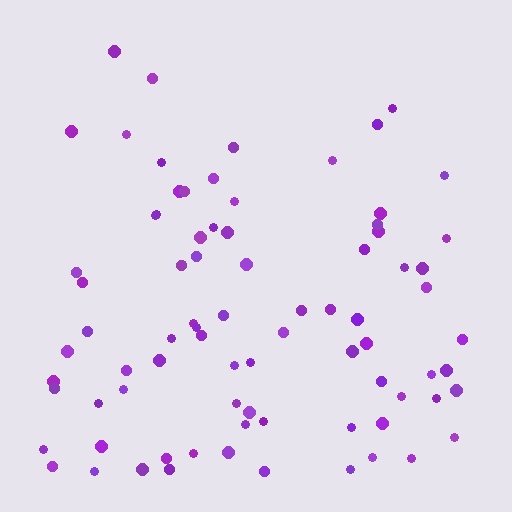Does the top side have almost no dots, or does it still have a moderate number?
Still a moderate number, just noticeably fewer than the bottom.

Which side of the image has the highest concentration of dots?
The bottom.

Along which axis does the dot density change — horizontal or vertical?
Vertical.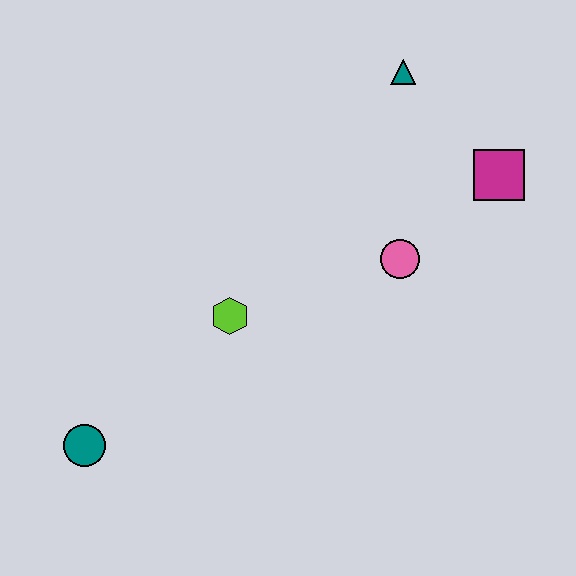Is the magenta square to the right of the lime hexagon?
Yes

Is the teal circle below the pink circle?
Yes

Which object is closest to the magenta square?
The pink circle is closest to the magenta square.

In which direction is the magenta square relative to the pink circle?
The magenta square is to the right of the pink circle.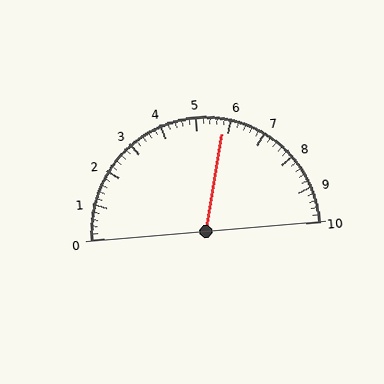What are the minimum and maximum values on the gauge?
The gauge ranges from 0 to 10.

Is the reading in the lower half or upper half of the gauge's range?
The reading is in the upper half of the range (0 to 10).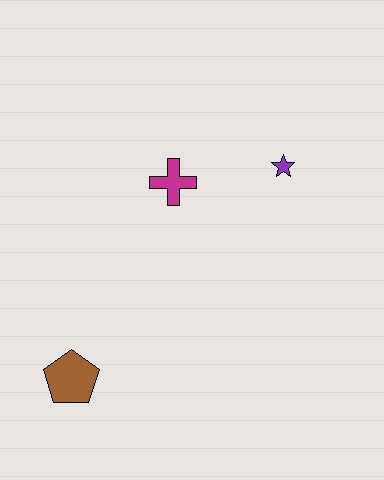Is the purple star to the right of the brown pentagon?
Yes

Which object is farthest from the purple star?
The brown pentagon is farthest from the purple star.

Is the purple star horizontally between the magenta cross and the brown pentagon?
No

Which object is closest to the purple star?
The magenta cross is closest to the purple star.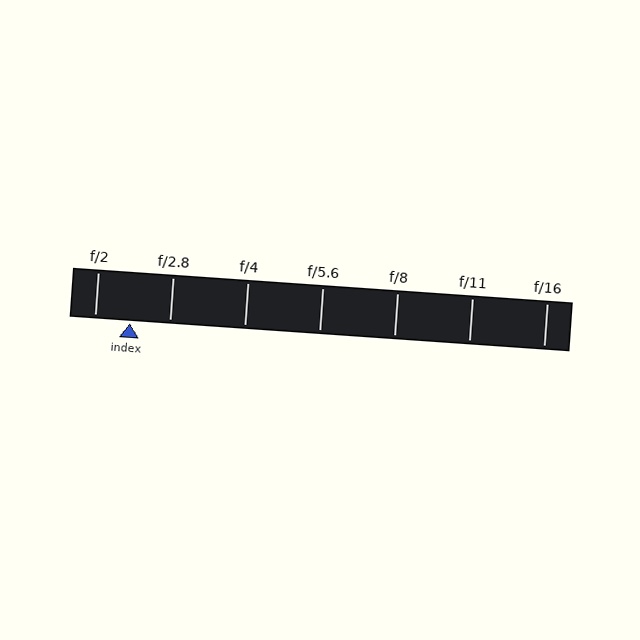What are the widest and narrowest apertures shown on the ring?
The widest aperture shown is f/2 and the narrowest is f/16.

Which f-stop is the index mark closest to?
The index mark is closest to f/2.